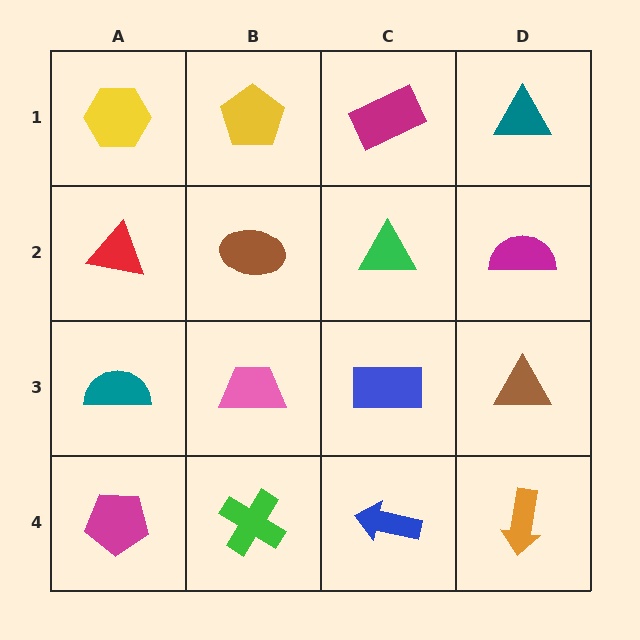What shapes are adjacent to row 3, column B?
A brown ellipse (row 2, column B), a green cross (row 4, column B), a teal semicircle (row 3, column A), a blue rectangle (row 3, column C).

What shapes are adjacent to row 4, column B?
A pink trapezoid (row 3, column B), a magenta pentagon (row 4, column A), a blue arrow (row 4, column C).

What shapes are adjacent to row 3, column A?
A red triangle (row 2, column A), a magenta pentagon (row 4, column A), a pink trapezoid (row 3, column B).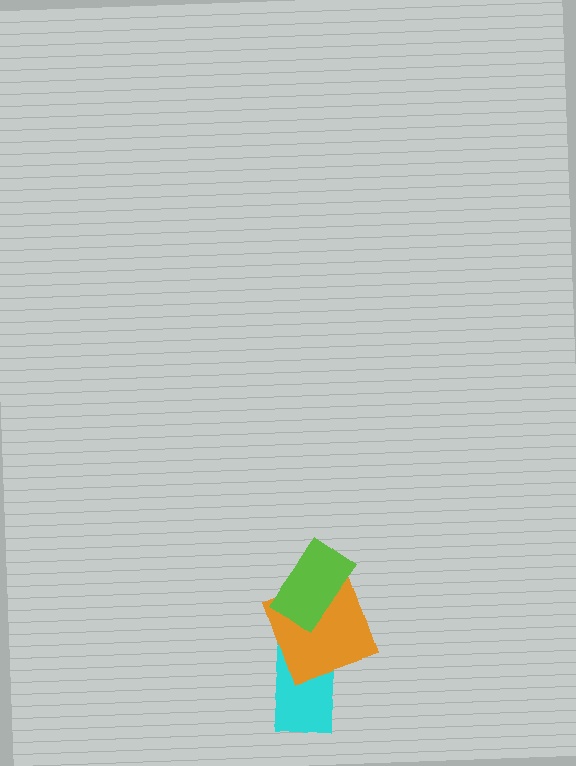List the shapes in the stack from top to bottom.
From top to bottom: the lime rectangle, the orange square, the cyan rectangle.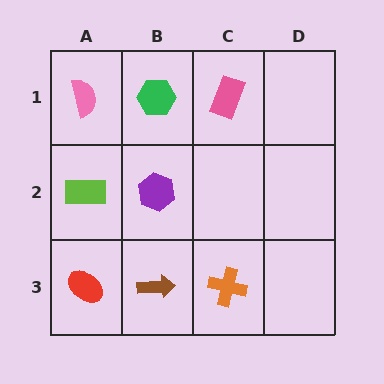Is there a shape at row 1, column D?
No, that cell is empty.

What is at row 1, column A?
A pink semicircle.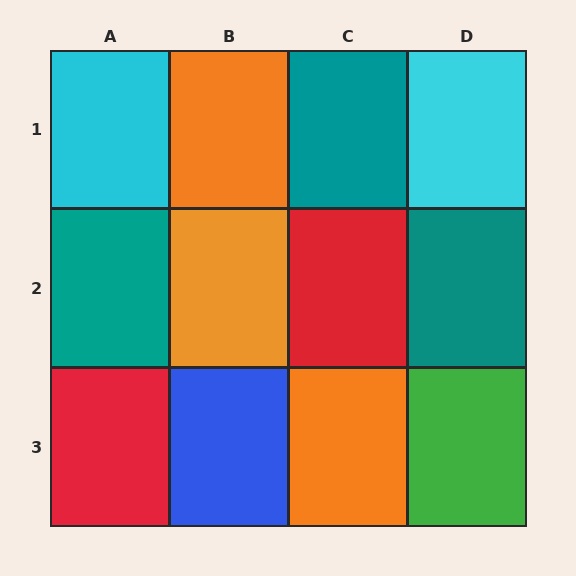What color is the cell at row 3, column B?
Blue.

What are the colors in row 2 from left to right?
Teal, orange, red, teal.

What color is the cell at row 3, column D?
Green.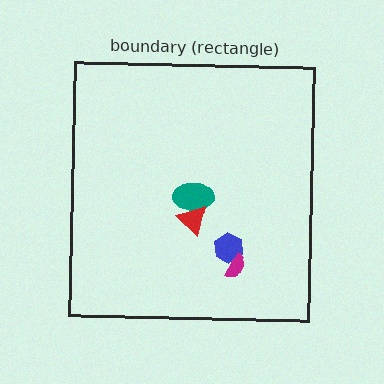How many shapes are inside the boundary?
4 inside, 0 outside.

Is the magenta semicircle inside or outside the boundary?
Inside.